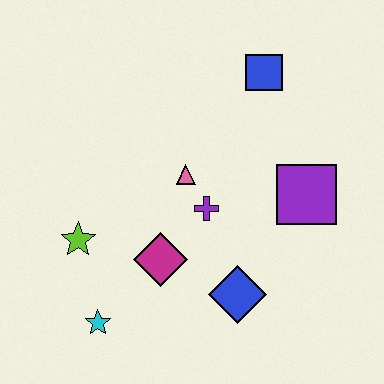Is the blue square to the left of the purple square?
Yes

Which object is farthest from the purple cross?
The cyan star is farthest from the purple cross.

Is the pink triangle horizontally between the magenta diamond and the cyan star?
No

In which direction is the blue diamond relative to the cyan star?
The blue diamond is to the right of the cyan star.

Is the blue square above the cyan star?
Yes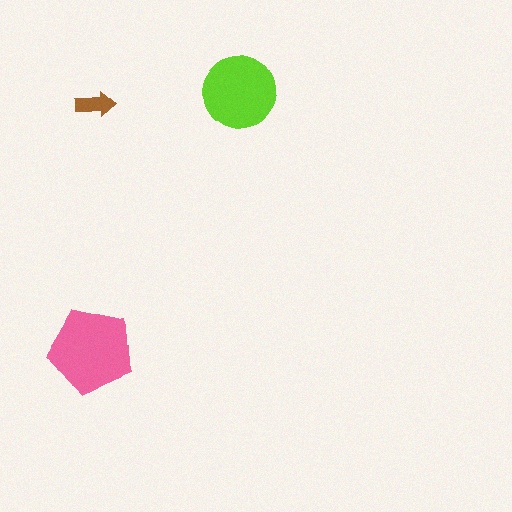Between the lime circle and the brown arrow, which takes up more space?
The lime circle.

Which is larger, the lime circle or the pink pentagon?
The pink pentagon.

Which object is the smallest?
The brown arrow.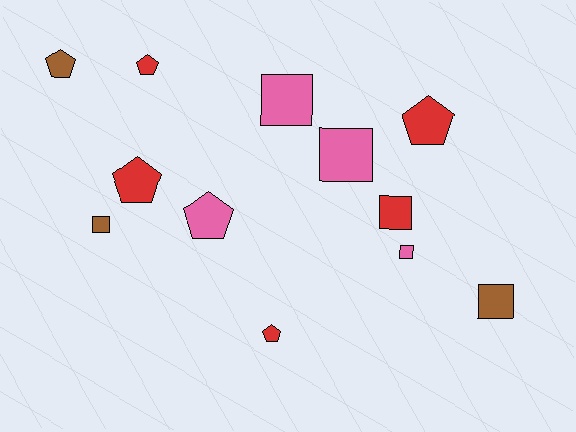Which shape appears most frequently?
Pentagon, with 6 objects.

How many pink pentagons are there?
There is 1 pink pentagon.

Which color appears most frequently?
Red, with 5 objects.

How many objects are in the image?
There are 12 objects.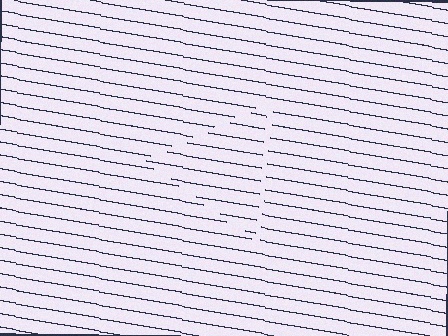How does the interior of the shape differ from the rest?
The interior of the shape contains the same grating, shifted by half a period — the contour is defined by the phase discontinuity where line-ends from the inner and outer gratings abut.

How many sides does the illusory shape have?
3 sides — the line-ends trace a triangle.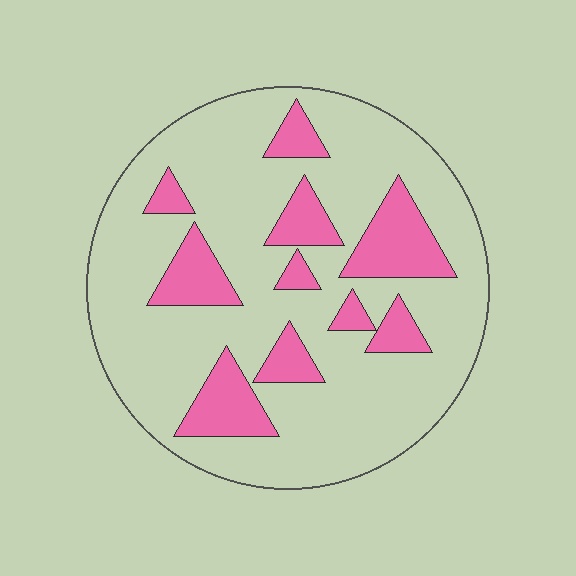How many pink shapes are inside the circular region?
10.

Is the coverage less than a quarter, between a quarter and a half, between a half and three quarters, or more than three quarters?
Less than a quarter.